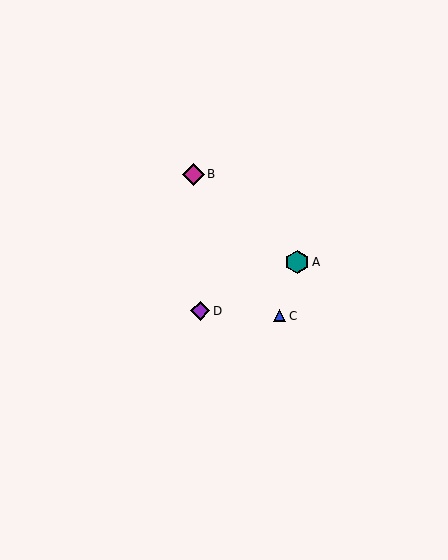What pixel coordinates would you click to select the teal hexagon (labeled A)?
Click at (297, 262) to select the teal hexagon A.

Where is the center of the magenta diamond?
The center of the magenta diamond is at (193, 174).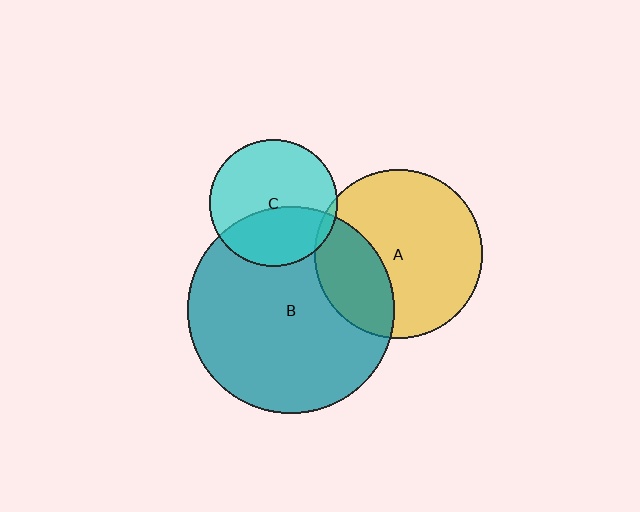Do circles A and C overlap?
Yes.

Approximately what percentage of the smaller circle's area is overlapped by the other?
Approximately 5%.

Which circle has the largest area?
Circle B (teal).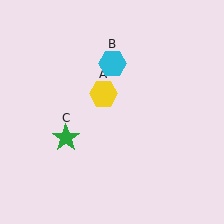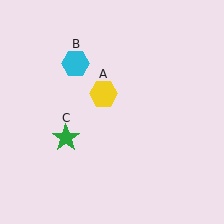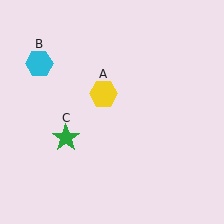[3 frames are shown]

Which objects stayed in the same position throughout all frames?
Yellow hexagon (object A) and green star (object C) remained stationary.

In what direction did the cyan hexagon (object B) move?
The cyan hexagon (object B) moved left.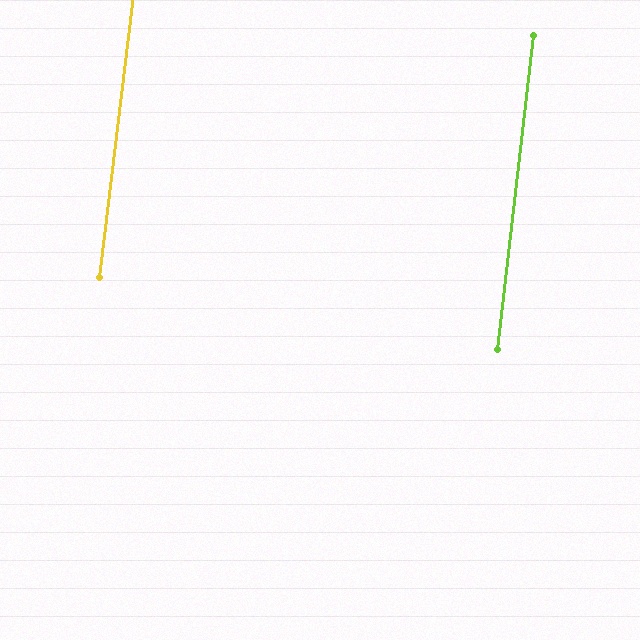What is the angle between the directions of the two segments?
Approximately 0 degrees.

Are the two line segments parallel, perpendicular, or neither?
Parallel — their directions differ by only 0.3°.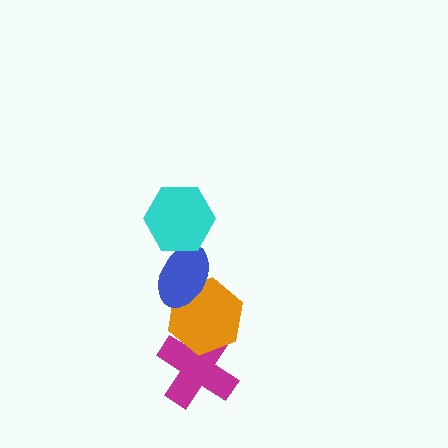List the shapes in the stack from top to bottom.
From top to bottom: the cyan hexagon, the blue ellipse, the orange hexagon, the magenta cross.